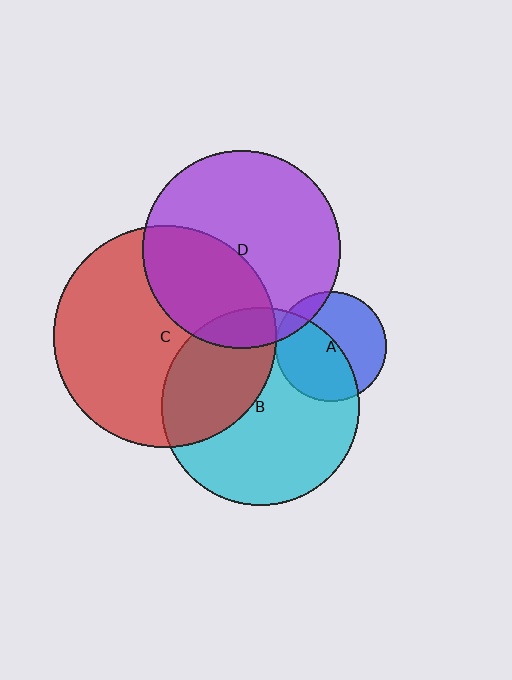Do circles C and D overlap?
Yes.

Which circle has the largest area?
Circle C (red).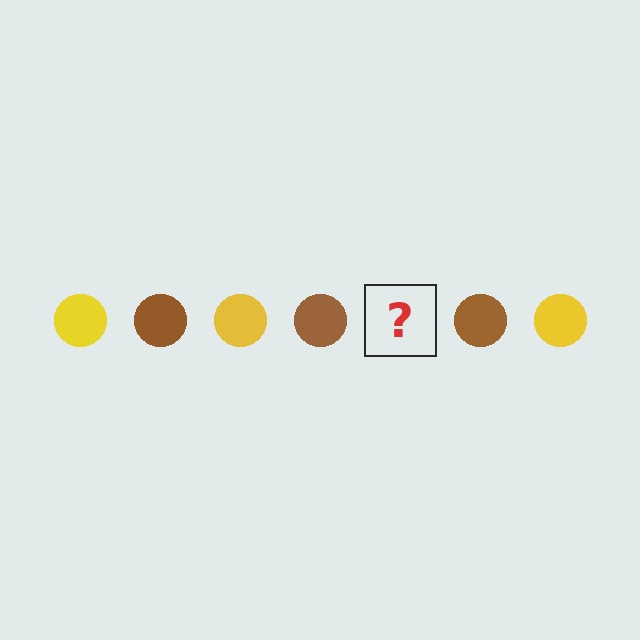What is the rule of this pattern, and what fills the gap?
The rule is that the pattern cycles through yellow, brown circles. The gap should be filled with a yellow circle.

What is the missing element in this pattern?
The missing element is a yellow circle.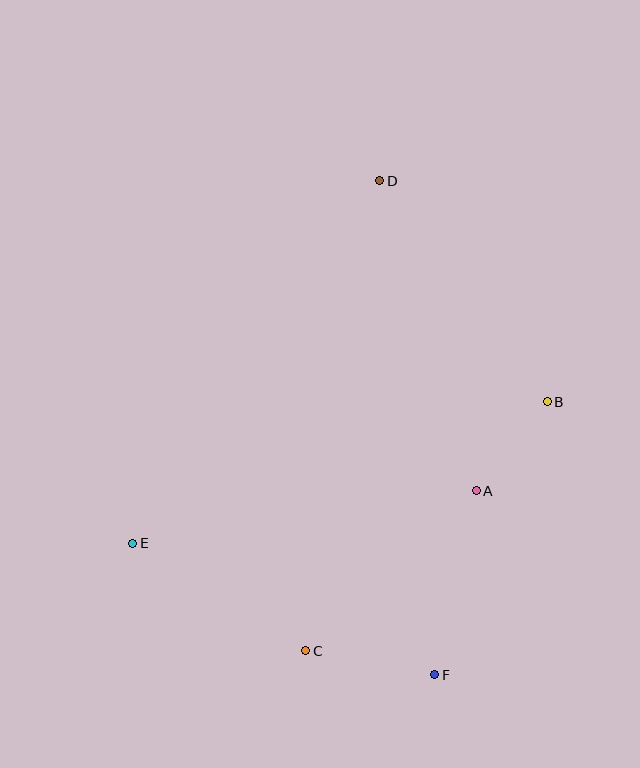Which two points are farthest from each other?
Points D and F are farthest from each other.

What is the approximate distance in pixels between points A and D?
The distance between A and D is approximately 325 pixels.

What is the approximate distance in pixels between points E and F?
The distance between E and F is approximately 329 pixels.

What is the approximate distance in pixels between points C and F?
The distance between C and F is approximately 131 pixels.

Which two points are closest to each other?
Points A and B are closest to each other.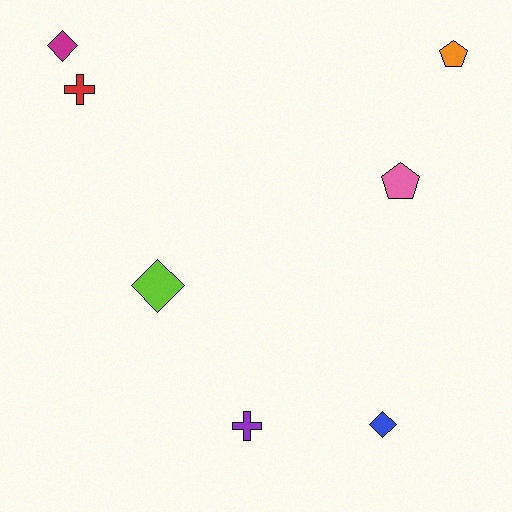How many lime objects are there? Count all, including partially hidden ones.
There is 1 lime object.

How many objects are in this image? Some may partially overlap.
There are 7 objects.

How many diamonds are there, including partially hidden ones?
There are 3 diamonds.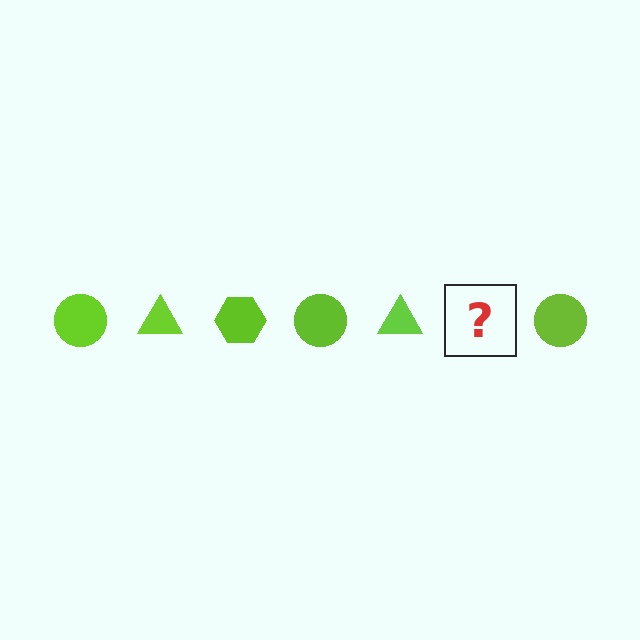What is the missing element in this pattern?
The missing element is a lime hexagon.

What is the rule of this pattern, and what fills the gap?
The rule is that the pattern cycles through circle, triangle, hexagon shapes in lime. The gap should be filled with a lime hexagon.